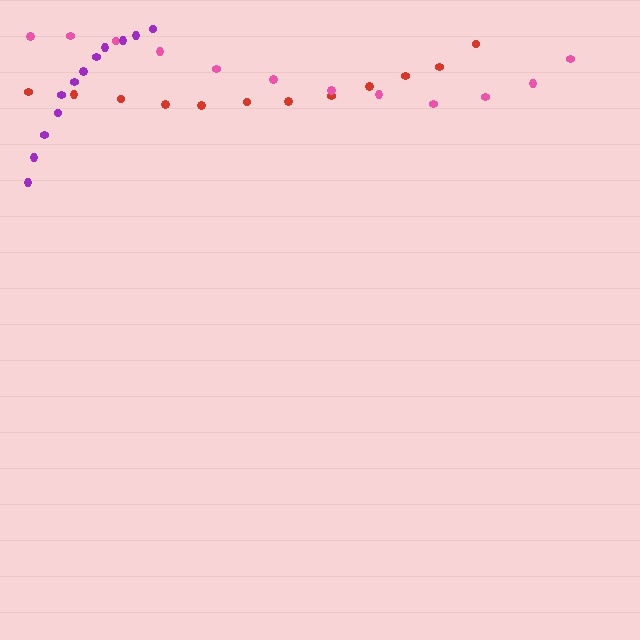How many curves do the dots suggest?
There are 3 distinct paths.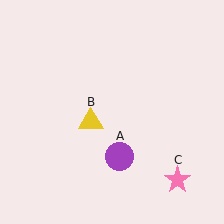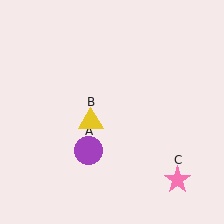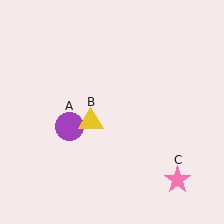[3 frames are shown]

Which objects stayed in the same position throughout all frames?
Yellow triangle (object B) and pink star (object C) remained stationary.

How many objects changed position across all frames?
1 object changed position: purple circle (object A).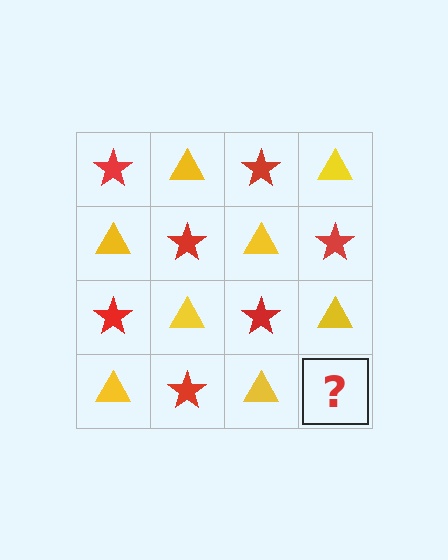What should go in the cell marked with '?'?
The missing cell should contain a red star.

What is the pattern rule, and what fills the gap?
The rule is that it alternates red star and yellow triangle in a checkerboard pattern. The gap should be filled with a red star.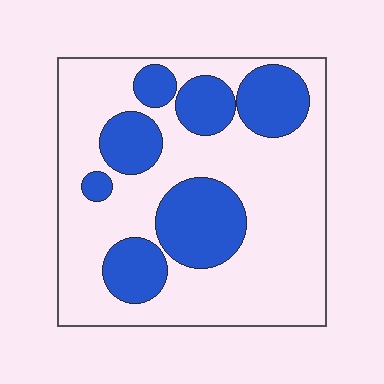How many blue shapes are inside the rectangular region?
7.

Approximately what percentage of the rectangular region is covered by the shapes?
Approximately 30%.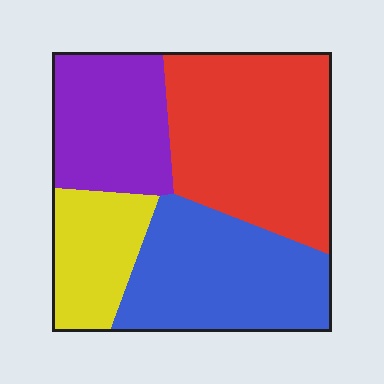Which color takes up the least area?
Yellow, at roughly 15%.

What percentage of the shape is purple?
Purple covers 21% of the shape.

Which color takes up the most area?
Red, at roughly 35%.